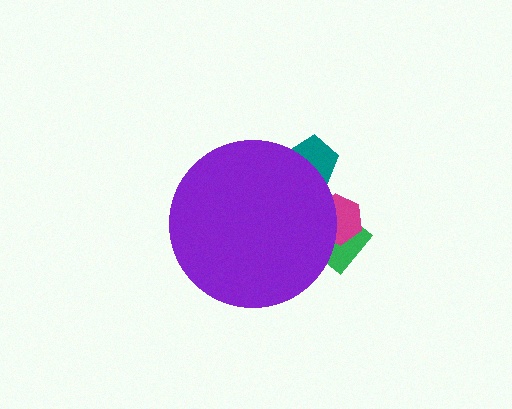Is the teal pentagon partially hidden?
Yes, the teal pentagon is partially hidden behind the purple circle.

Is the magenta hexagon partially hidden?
Yes, the magenta hexagon is partially hidden behind the purple circle.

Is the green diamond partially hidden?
Yes, the green diamond is partially hidden behind the purple circle.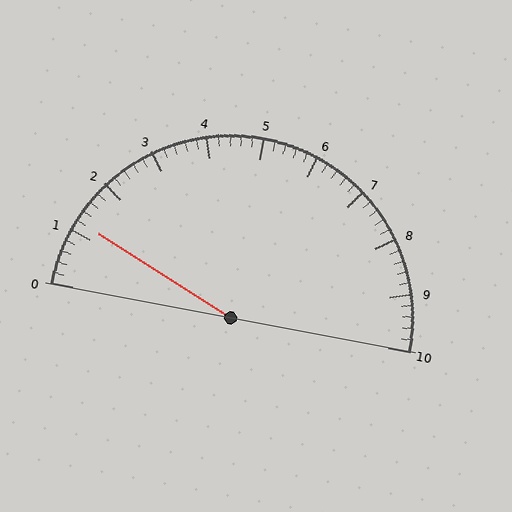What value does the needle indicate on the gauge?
The needle indicates approximately 1.2.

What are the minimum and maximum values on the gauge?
The gauge ranges from 0 to 10.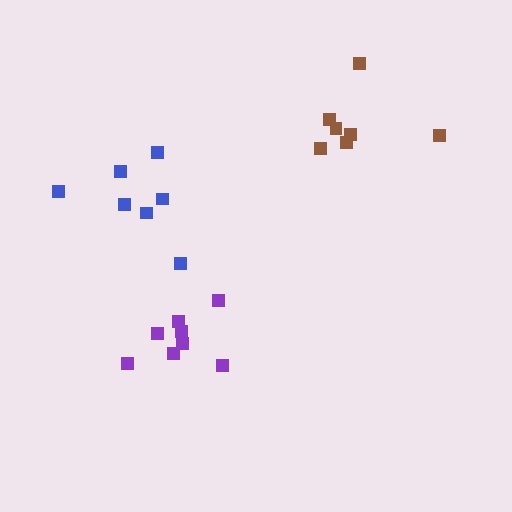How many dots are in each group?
Group 1: 7 dots, Group 2: 7 dots, Group 3: 8 dots (22 total).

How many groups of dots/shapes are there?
There are 3 groups.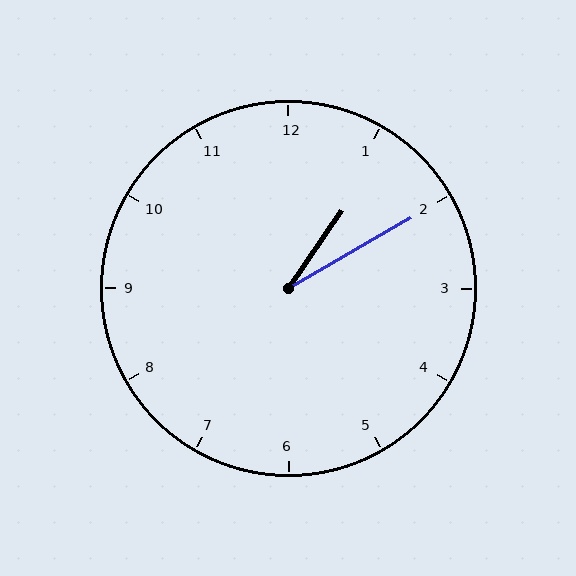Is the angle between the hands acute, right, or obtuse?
It is acute.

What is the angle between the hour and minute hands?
Approximately 25 degrees.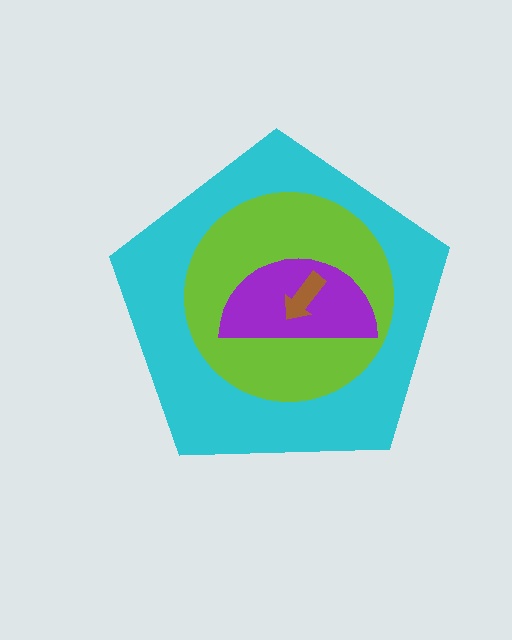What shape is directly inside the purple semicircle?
The brown arrow.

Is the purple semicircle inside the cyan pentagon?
Yes.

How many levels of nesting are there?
4.